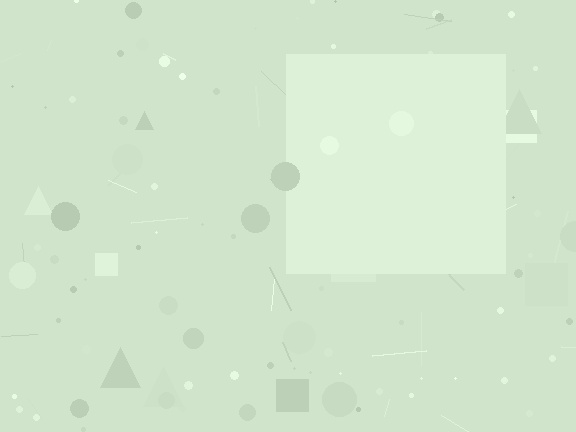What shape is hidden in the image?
A square is hidden in the image.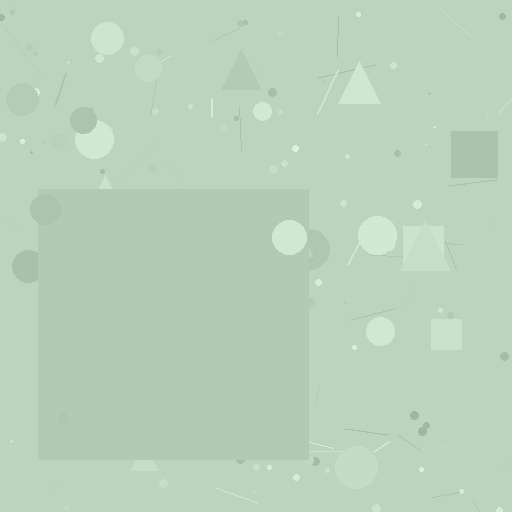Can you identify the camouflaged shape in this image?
The camouflaged shape is a square.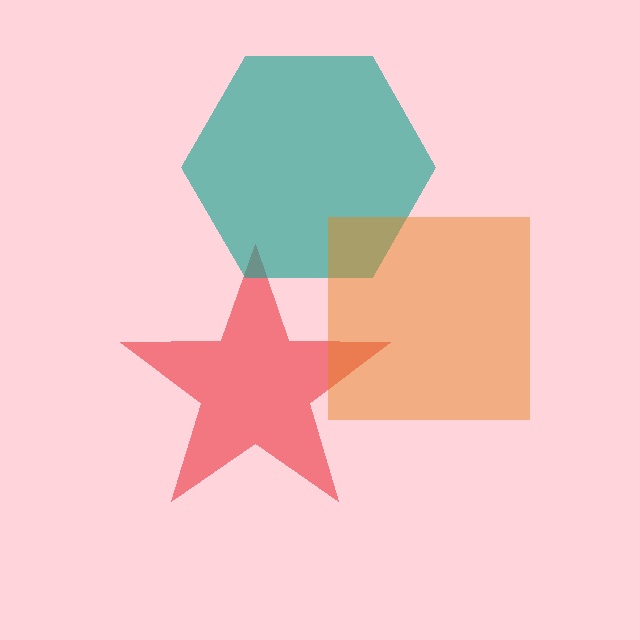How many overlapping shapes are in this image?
There are 3 overlapping shapes in the image.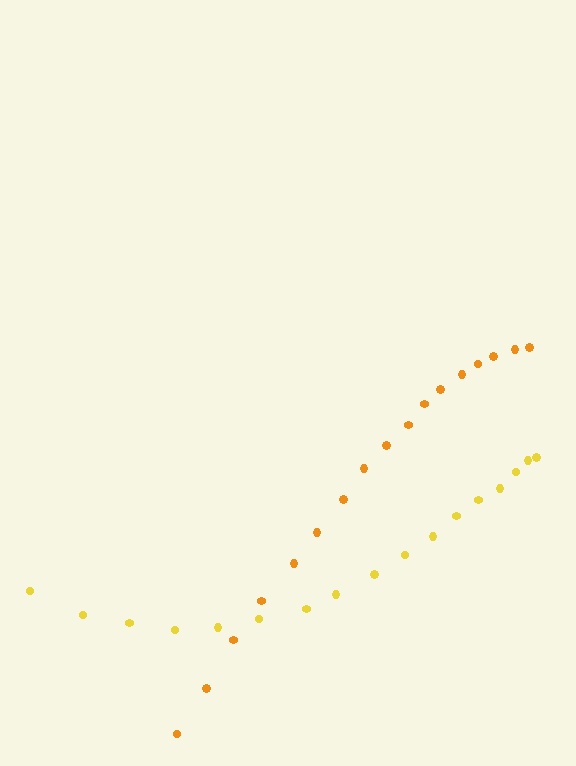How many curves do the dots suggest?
There are 2 distinct paths.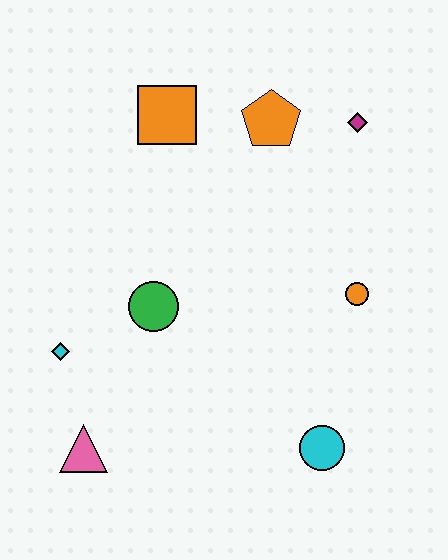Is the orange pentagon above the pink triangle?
Yes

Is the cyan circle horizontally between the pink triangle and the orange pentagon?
No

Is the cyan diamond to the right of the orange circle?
No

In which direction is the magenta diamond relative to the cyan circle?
The magenta diamond is above the cyan circle.